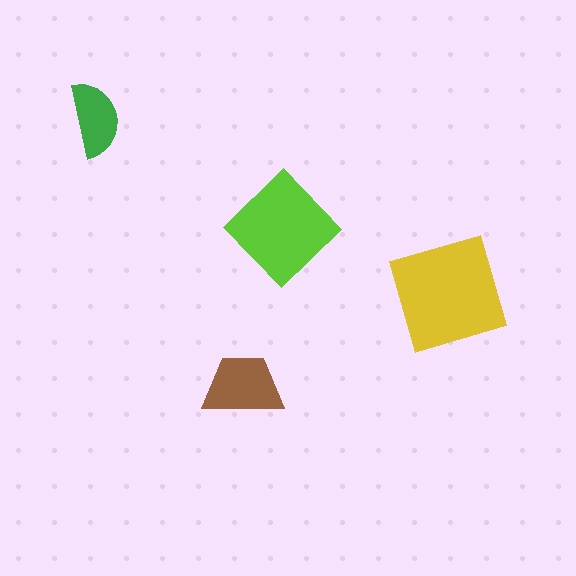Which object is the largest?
The yellow square.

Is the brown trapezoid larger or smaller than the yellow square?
Smaller.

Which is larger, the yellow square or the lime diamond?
The yellow square.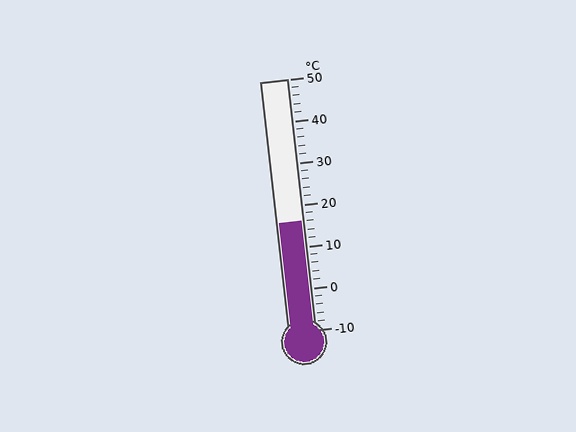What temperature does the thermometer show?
The thermometer shows approximately 16°C.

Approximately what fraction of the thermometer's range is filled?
The thermometer is filled to approximately 45% of its range.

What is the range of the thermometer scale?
The thermometer scale ranges from -10°C to 50°C.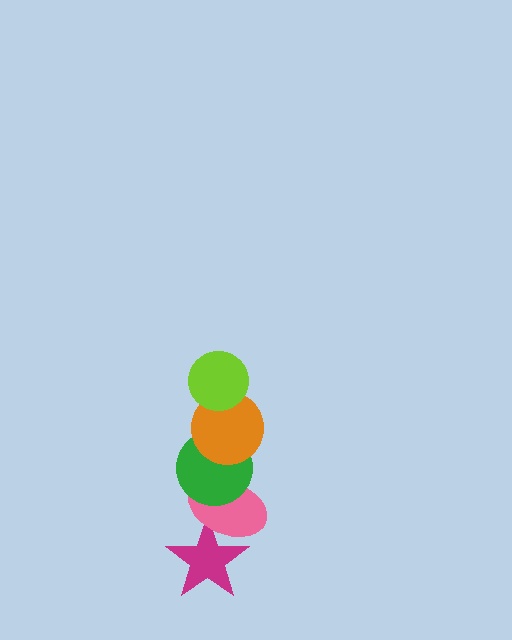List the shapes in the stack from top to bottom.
From top to bottom: the lime circle, the orange circle, the green circle, the pink ellipse, the magenta star.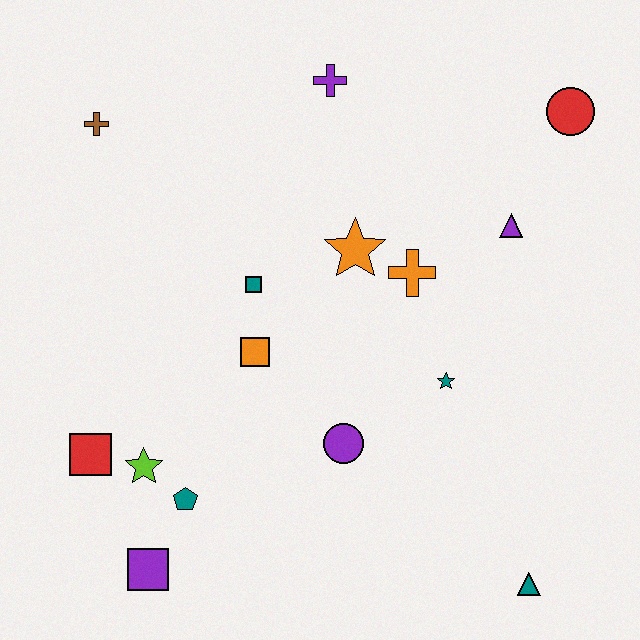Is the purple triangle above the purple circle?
Yes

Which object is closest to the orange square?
The teal square is closest to the orange square.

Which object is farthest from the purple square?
The red circle is farthest from the purple square.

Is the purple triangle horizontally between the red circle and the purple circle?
Yes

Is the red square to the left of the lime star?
Yes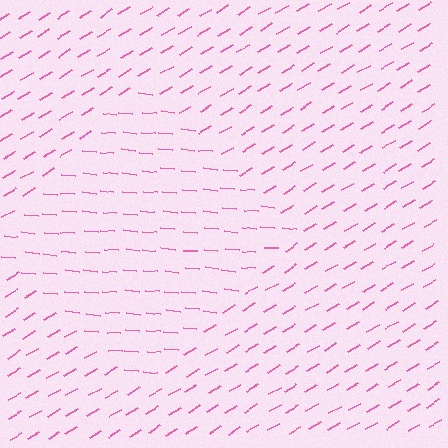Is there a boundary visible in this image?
Yes, there is a texture boundary formed by a change in line orientation.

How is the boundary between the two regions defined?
The boundary is defined purely by a change in line orientation (approximately 36 degrees difference). All lines are the same color and thickness.